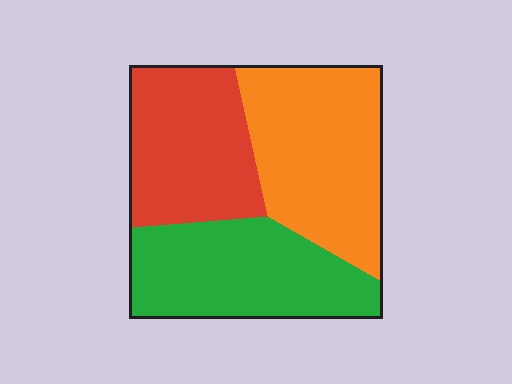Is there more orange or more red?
Orange.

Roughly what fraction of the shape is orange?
Orange covers 37% of the shape.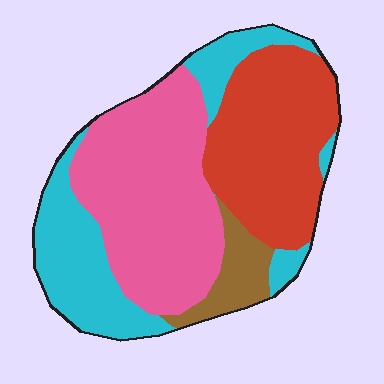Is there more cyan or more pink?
Pink.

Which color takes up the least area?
Brown, at roughly 5%.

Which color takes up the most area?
Pink, at roughly 40%.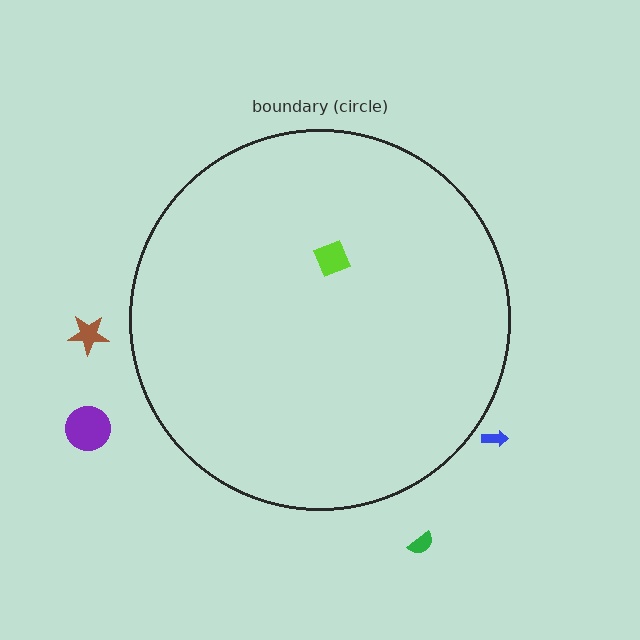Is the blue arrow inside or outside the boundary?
Outside.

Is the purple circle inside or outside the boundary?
Outside.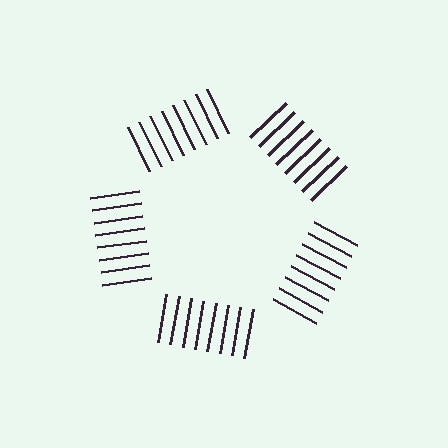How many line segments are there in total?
40 — 8 along each of the 5 edges.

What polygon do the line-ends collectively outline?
An illusory pentagon — the line segments terminate on its edges but no continuous stroke is drawn.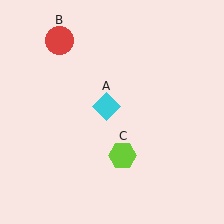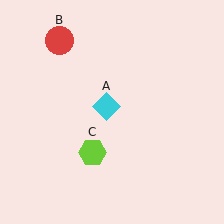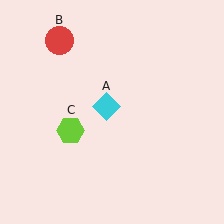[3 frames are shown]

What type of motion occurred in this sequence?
The lime hexagon (object C) rotated clockwise around the center of the scene.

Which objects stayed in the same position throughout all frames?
Cyan diamond (object A) and red circle (object B) remained stationary.